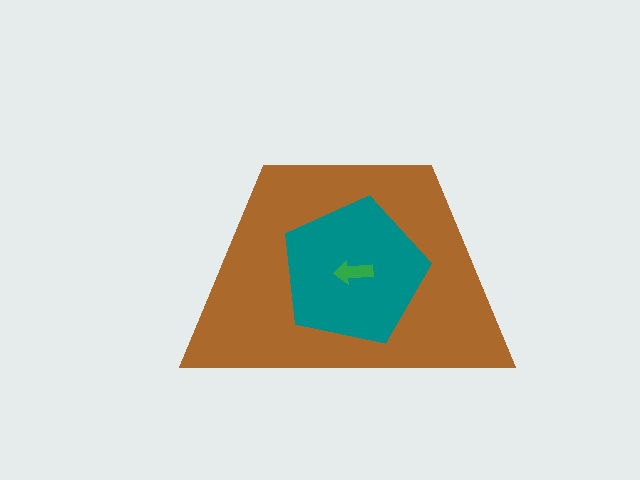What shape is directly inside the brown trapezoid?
The teal pentagon.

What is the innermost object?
The green arrow.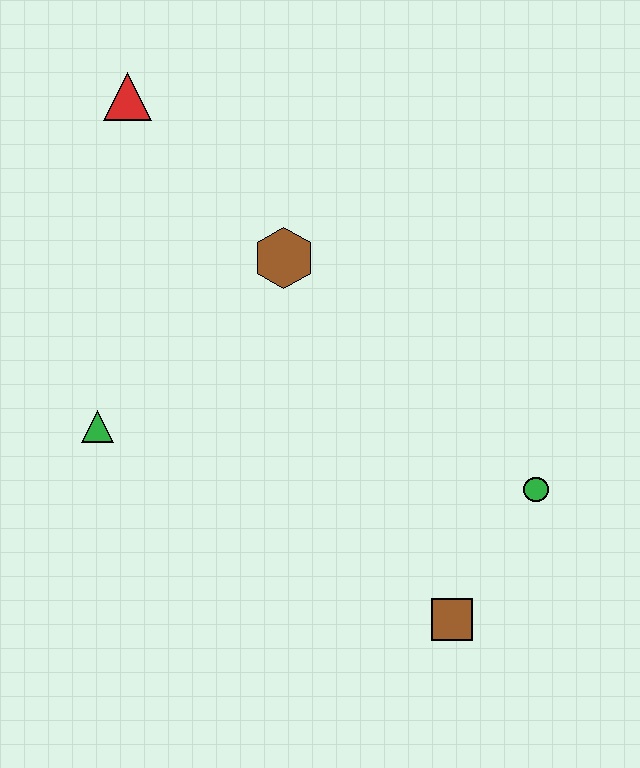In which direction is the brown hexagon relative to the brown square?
The brown hexagon is above the brown square.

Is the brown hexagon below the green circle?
No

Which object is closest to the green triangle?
The brown hexagon is closest to the green triangle.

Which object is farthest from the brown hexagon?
The brown square is farthest from the brown hexagon.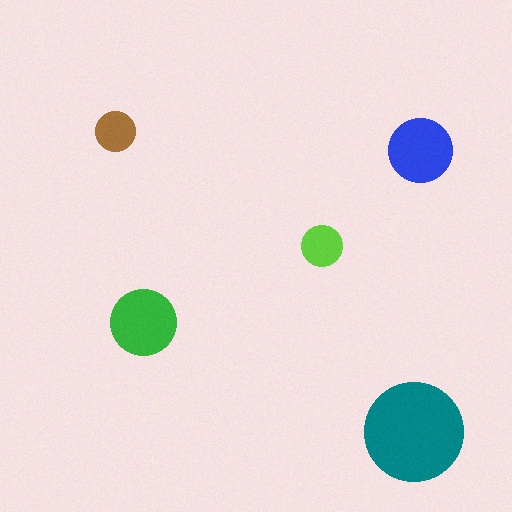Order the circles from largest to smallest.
the teal one, the green one, the blue one, the lime one, the brown one.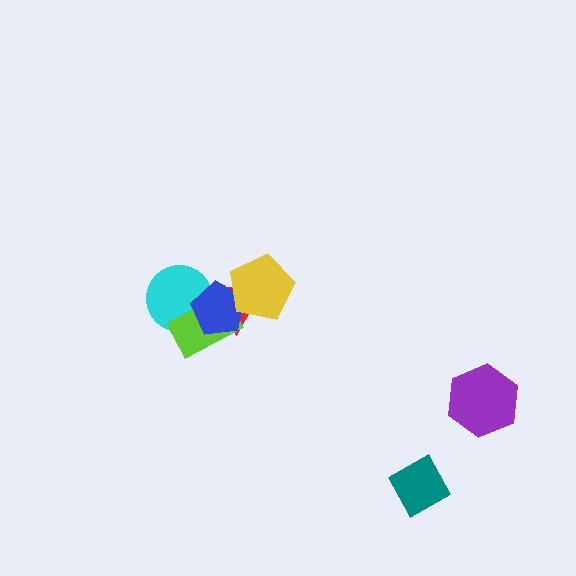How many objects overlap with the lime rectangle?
3 objects overlap with the lime rectangle.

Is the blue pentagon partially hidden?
Yes, it is partially covered by another shape.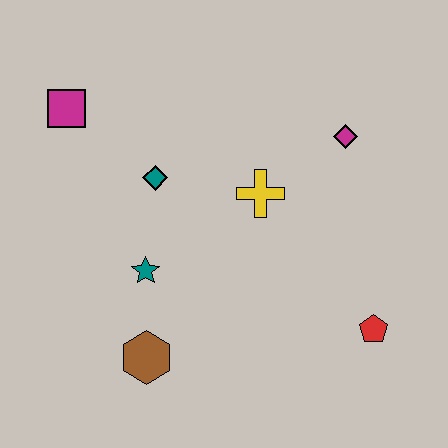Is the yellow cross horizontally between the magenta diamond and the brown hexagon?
Yes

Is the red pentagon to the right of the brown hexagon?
Yes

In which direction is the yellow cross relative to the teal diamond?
The yellow cross is to the right of the teal diamond.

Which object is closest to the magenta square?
The teal diamond is closest to the magenta square.